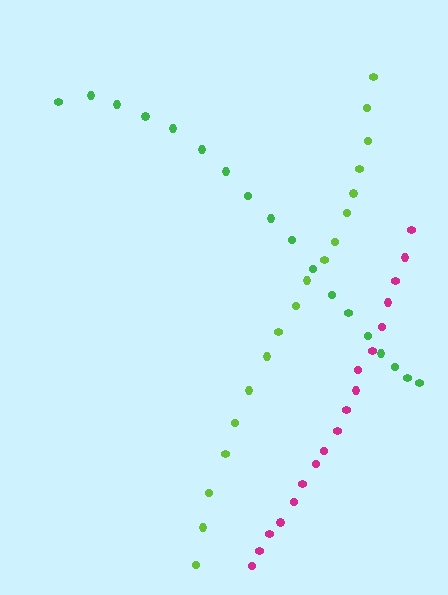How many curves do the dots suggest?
There are 3 distinct paths.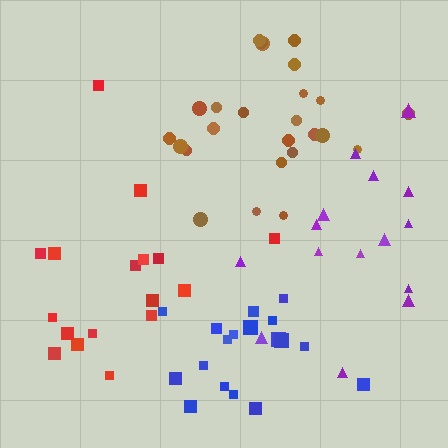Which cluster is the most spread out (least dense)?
Purple.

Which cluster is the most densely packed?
Brown.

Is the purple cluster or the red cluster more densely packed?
Red.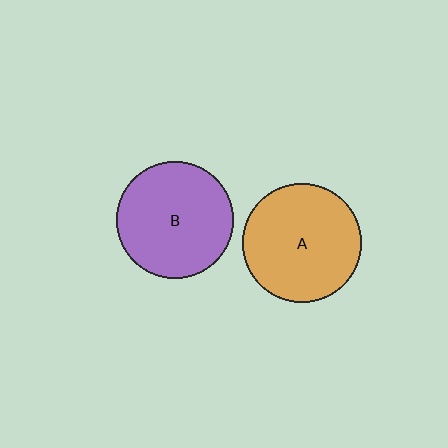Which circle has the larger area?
Circle A (orange).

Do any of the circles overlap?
No, none of the circles overlap.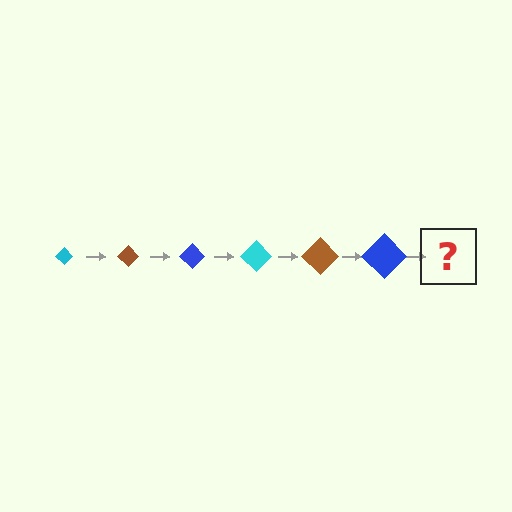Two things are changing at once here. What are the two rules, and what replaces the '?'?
The two rules are that the diamond grows larger each step and the color cycles through cyan, brown, and blue. The '?' should be a cyan diamond, larger than the previous one.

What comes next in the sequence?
The next element should be a cyan diamond, larger than the previous one.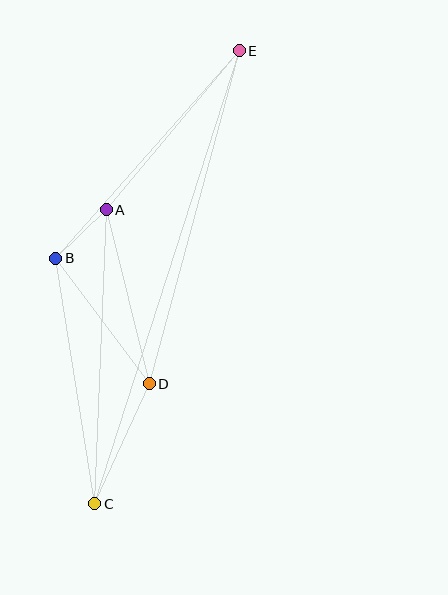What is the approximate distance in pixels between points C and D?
The distance between C and D is approximately 132 pixels.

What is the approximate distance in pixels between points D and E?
The distance between D and E is approximately 345 pixels.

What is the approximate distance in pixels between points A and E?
The distance between A and E is approximately 208 pixels.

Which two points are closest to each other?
Points A and B are closest to each other.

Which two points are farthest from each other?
Points C and E are farthest from each other.